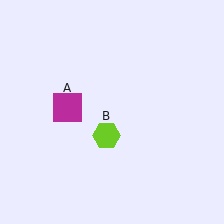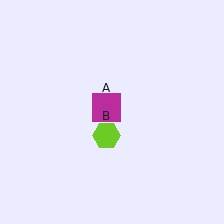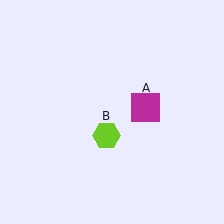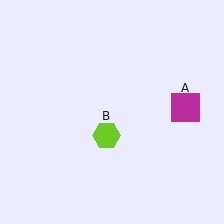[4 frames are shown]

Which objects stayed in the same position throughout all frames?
Lime hexagon (object B) remained stationary.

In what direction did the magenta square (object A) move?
The magenta square (object A) moved right.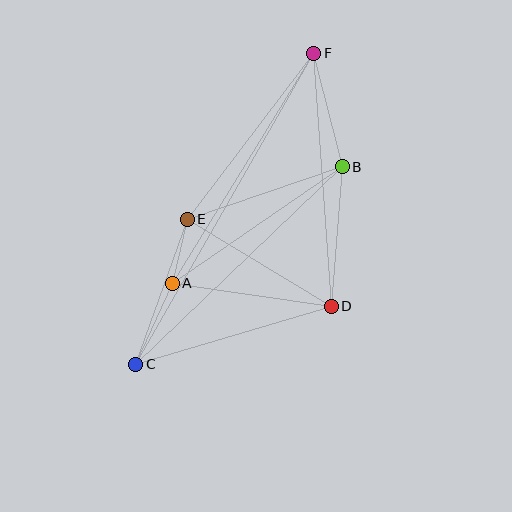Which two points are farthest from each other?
Points C and F are farthest from each other.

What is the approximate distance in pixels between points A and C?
The distance between A and C is approximately 89 pixels.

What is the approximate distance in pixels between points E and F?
The distance between E and F is approximately 209 pixels.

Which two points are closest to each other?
Points A and E are closest to each other.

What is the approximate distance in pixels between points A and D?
The distance between A and D is approximately 161 pixels.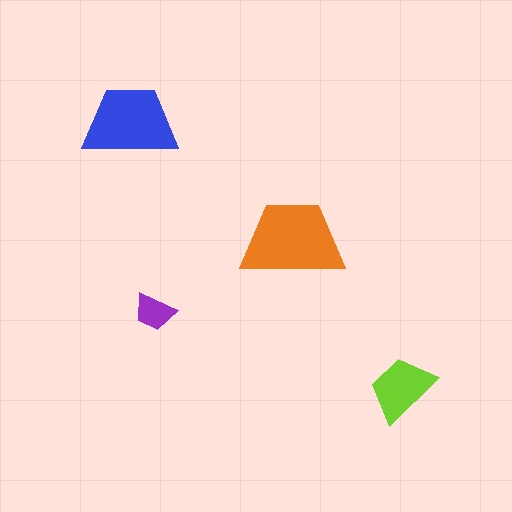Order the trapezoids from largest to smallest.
the orange one, the blue one, the lime one, the purple one.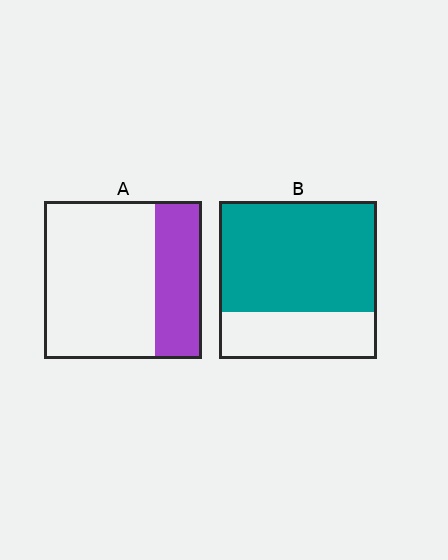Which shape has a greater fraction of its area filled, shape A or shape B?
Shape B.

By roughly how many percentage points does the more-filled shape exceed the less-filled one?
By roughly 40 percentage points (B over A).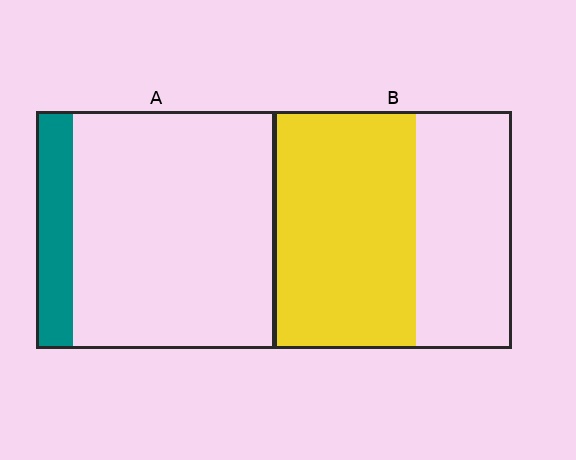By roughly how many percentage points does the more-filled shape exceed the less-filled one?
By roughly 45 percentage points (B over A).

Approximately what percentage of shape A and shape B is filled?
A is approximately 15% and B is approximately 60%.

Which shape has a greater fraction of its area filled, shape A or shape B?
Shape B.